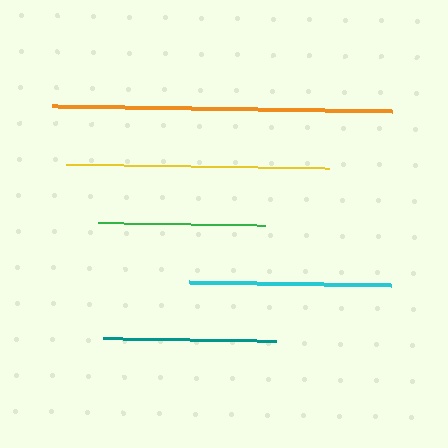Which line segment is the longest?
The orange line is the longest at approximately 339 pixels.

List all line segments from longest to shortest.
From longest to shortest: orange, yellow, cyan, teal, green.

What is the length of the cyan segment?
The cyan segment is approximately 202 pixels long.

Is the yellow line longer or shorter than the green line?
The yellow line is longer than the green line.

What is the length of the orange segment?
The orange segment is approximately 339 pixels long.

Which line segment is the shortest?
The green line is the shortest at approximately 167 pixels.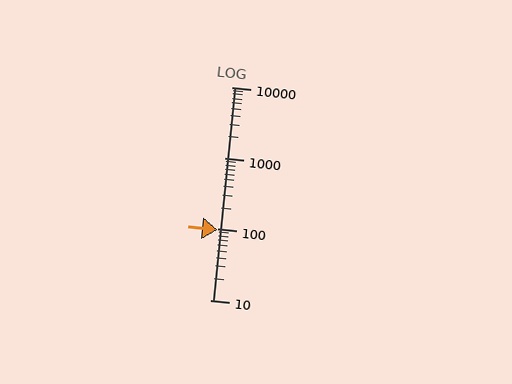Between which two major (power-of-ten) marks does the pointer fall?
The pointer is between 10 and 100.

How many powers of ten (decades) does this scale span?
The scale spans 3 decades, from 10 to 10000.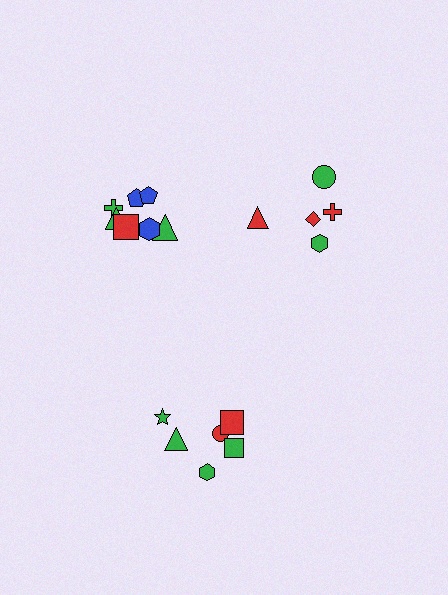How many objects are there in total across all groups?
There are 18 objects.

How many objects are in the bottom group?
There are 6 objects.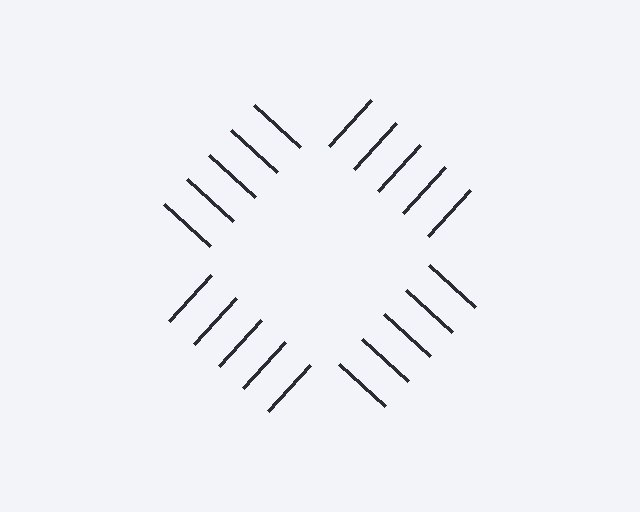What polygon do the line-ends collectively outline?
An illusory square — the line segments terminate on its edges but no continuous stroke is drawn.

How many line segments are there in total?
20 — 5 along each of the 4 edges.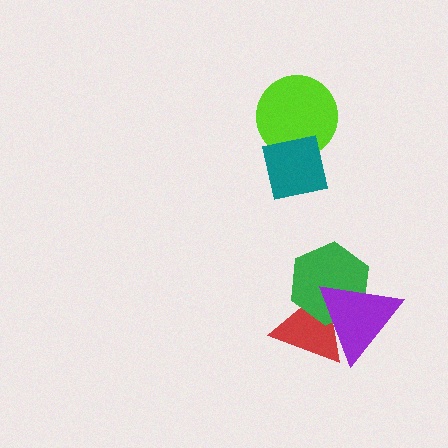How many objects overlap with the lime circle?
1 object overlaps with the lime circle.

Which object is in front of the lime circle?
The teal square is in front of the lime circle.